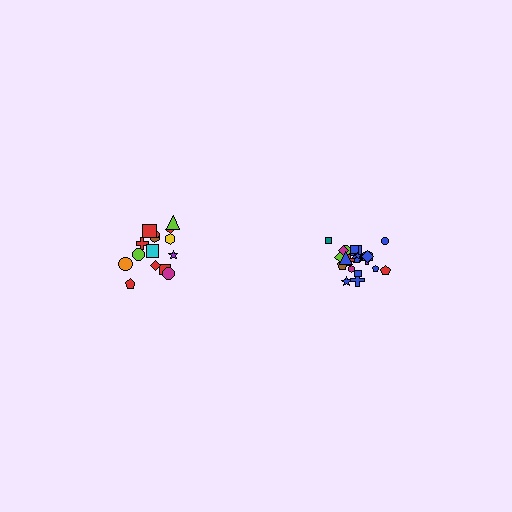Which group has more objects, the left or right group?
The right group.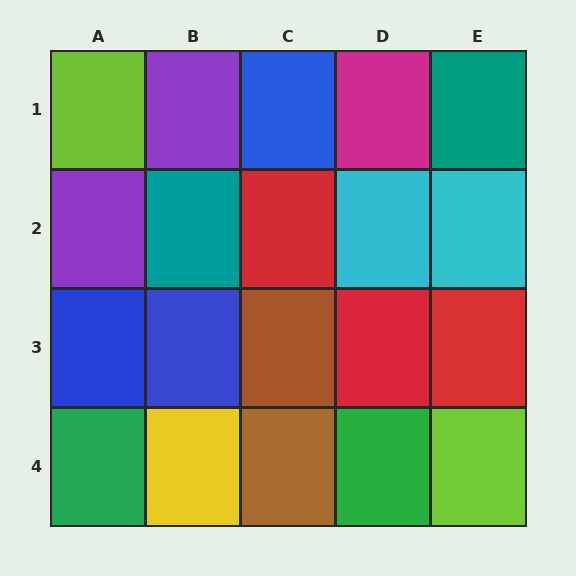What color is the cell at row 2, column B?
Teal.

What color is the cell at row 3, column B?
Blue.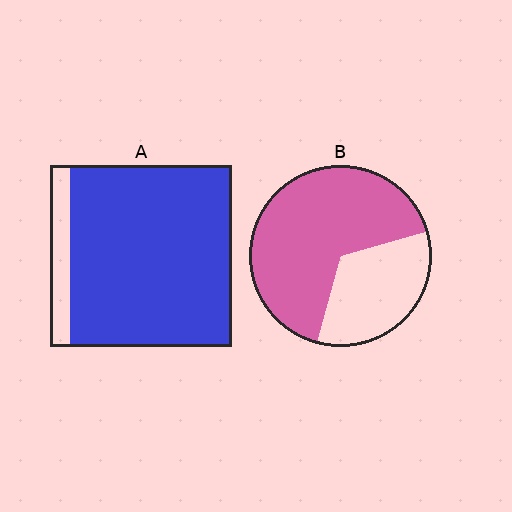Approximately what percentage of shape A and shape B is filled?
A is approximately 90% and B is approximately 65%.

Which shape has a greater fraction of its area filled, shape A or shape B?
Shape A.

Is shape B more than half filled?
Yes.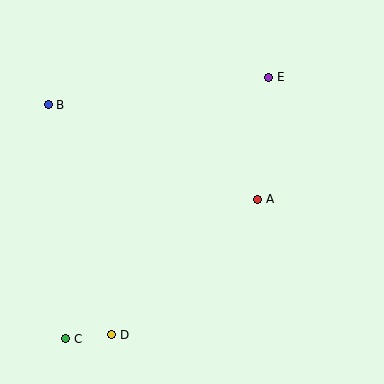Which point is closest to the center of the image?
Point A at (258, 199) is closest to the center.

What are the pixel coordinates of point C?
Point C is at (66, 339).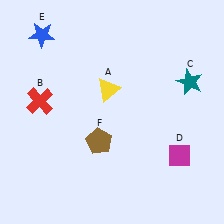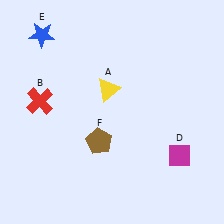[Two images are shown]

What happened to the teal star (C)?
The teal star (C) was removed in Image 2. It was in the top-right area of Image 1.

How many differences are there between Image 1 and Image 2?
There is 1 difference between the two images.